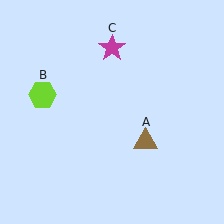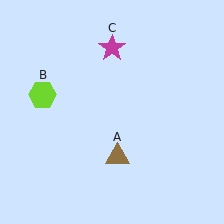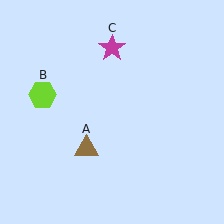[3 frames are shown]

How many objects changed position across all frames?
1 object changed position: brown triangle (object A).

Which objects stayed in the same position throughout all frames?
Lime hexagon (object B) and magenta star (object C) remained stationary.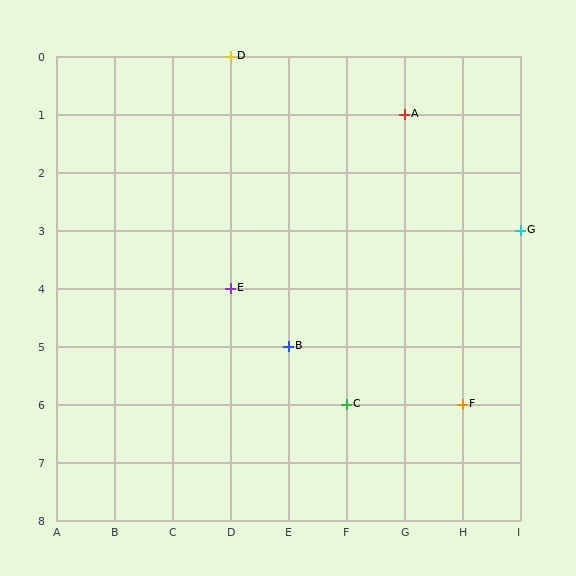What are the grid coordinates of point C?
Point C is at grid coordinates (F, 6).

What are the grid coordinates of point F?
Point F is at grid coordinates (H, 6).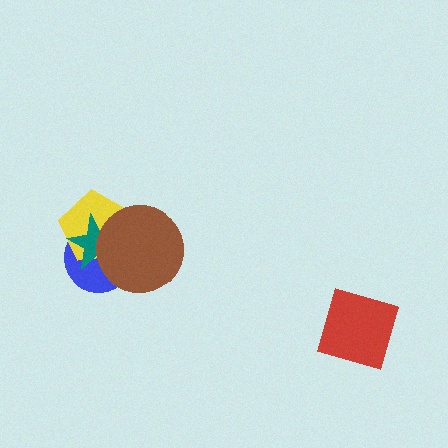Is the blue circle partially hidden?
Yes, it is partially covered by another shape.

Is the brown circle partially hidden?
No, no other shape covers it.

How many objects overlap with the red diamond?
0 objects overlap with the red diamond.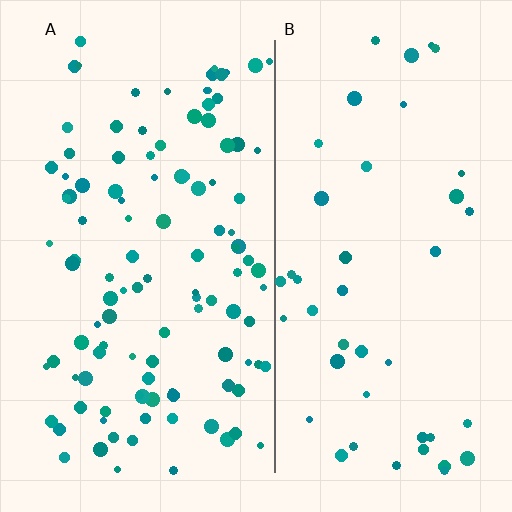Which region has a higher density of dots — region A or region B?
A (the left).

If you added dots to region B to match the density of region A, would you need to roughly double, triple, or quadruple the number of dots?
Approximately triple.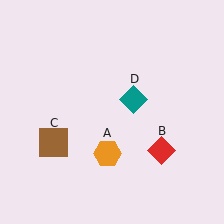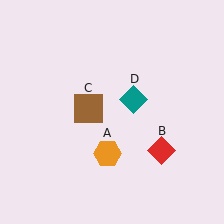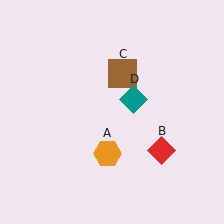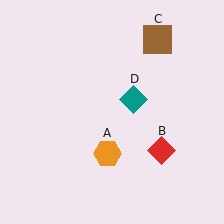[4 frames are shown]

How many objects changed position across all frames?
1 object changed position: brown square (object C).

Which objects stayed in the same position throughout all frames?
Orange hexagon (object A) and red diamond (object B) and teal diamond (object D) remained stationary.